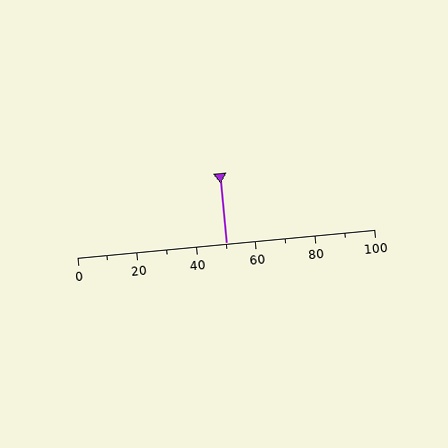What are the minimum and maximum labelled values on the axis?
The axis runs from 0 to 100.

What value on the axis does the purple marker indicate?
The marker indicates approximately 50.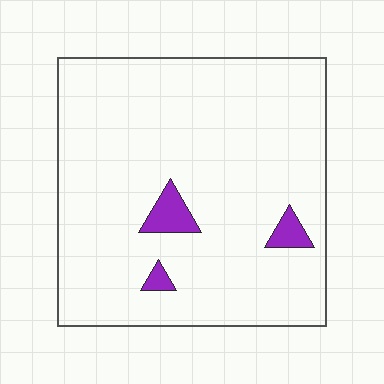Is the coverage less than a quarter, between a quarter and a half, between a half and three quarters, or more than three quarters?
Less than a quarter.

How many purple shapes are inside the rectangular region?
3.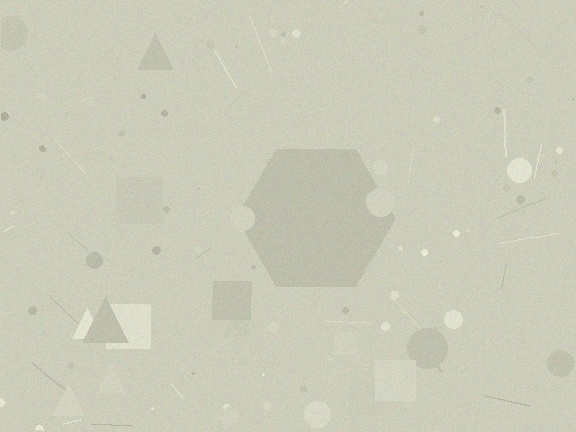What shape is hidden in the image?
A hexagon is hidden in the image.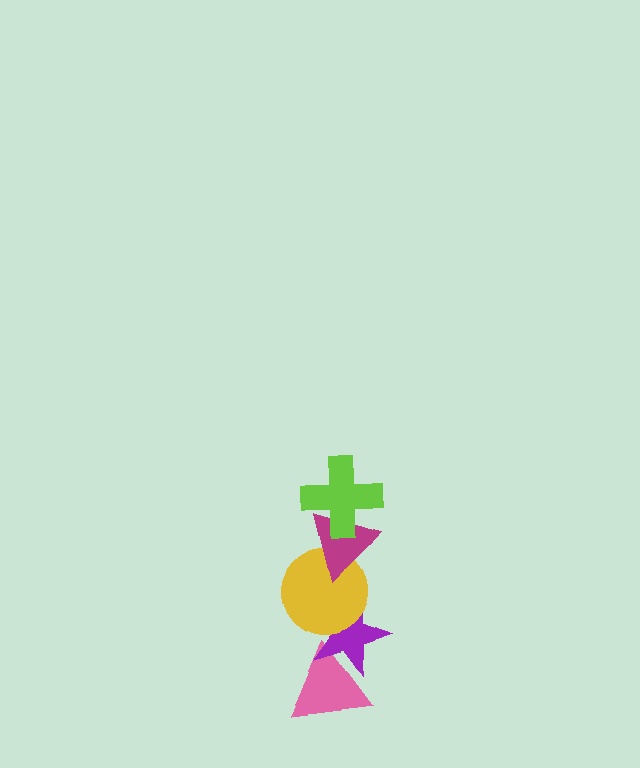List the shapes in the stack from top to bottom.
From top to bottom: the lime cross, the magenta triangle, the yellow circle, the purple star, the pink triangle.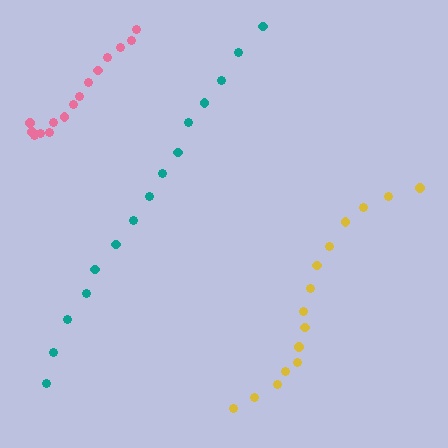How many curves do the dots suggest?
There are 3 distinct paths.